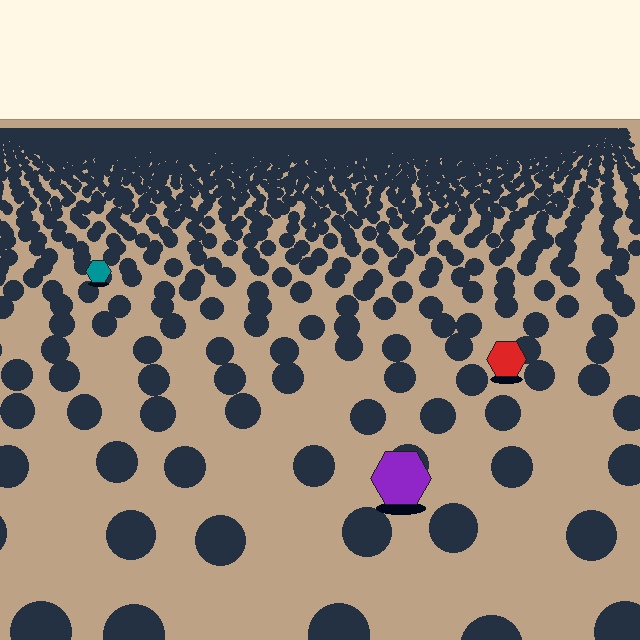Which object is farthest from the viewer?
The teal hexagon is farthest from the viewer. It appears smaller and the ground texture around it is denser.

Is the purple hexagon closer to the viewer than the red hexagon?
Yes. The purple hexagon is closer — you can tell from the texture gradient: the ground texture is coarser near it.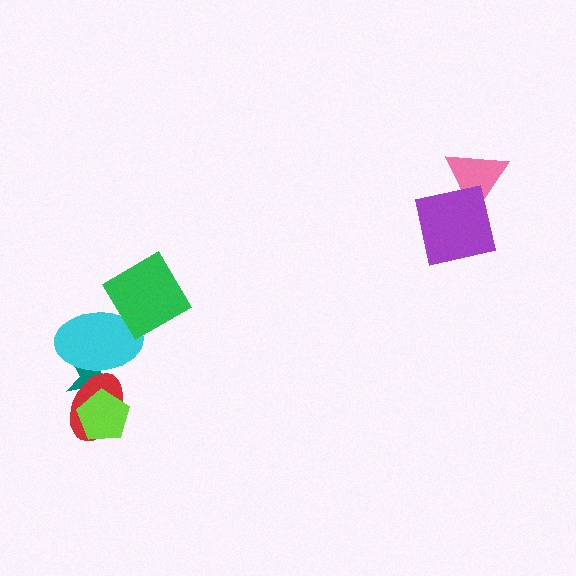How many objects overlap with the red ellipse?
3 objects overlap with the red ellipse.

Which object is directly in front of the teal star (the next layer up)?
The red ellipse is directly in front of the teal star.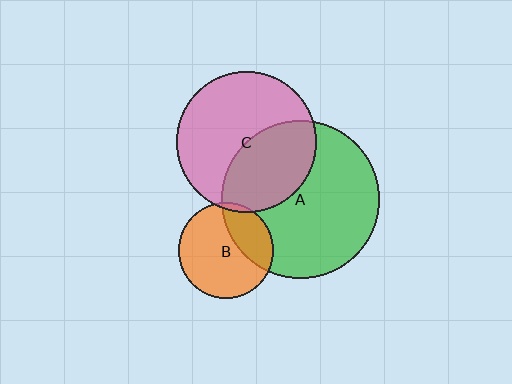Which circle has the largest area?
Circle A (green).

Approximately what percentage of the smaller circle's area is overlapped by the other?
Approximately 40%.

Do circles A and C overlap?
Yes.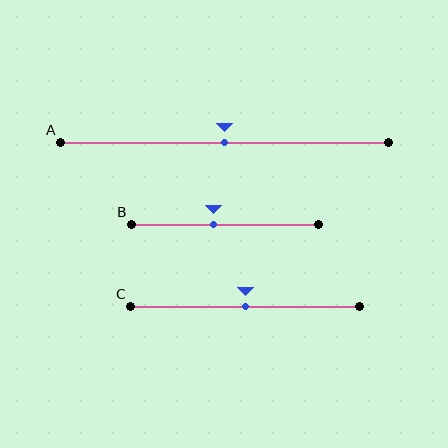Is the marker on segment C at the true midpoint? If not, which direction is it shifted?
Yes, the marker on segment C is at the true midpoint.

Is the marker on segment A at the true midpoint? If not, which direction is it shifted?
Yes, the marker on segment A is at the true midpoint.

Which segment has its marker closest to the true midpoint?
Segment A has its marker closest to the true midpoint.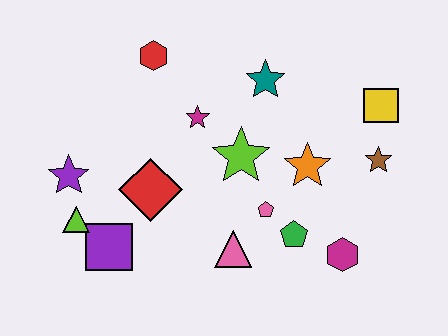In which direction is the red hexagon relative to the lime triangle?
The red hexagon is above the lime triangle.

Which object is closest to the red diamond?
The purple square is closest to the red diamond.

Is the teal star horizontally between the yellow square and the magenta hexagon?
No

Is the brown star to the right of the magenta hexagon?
Yes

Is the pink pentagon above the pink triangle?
Yes